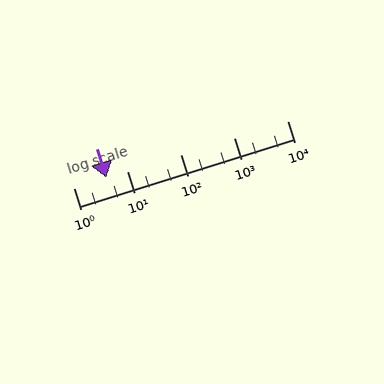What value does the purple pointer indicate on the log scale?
The pointer indicates approximately 4.1.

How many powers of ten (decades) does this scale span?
The scale spans 4 decades, from 1 to 10000.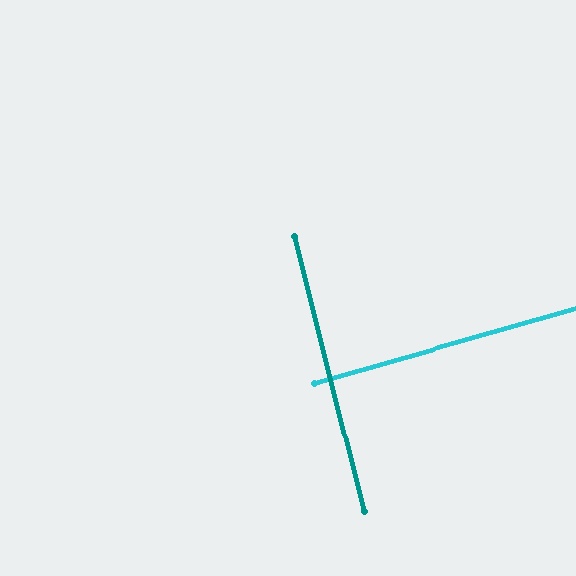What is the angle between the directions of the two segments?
Approximately 88 degrees.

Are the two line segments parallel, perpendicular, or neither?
Perpendicular — they meet at approximately 88°.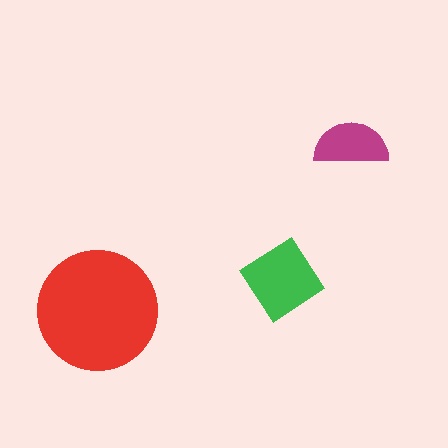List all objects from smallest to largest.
The magenta semicircle, the green diamond, the red circle.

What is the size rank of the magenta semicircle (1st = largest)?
3rd.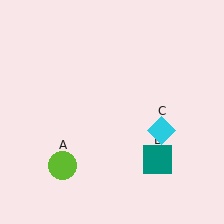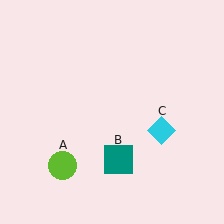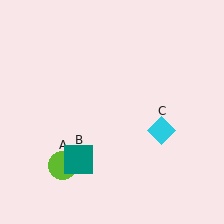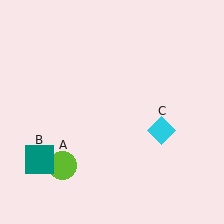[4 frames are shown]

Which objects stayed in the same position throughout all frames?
Lime circle (object A) and cyan diamond (object C) remained stationary.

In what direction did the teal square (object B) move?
The teal square (object B) moved left.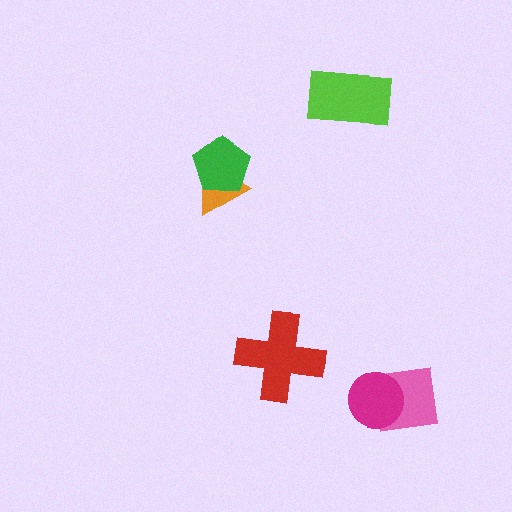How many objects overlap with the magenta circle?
1 object overlaps with the magenta circle.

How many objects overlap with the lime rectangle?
0 objects overlap with the lime rectangle.